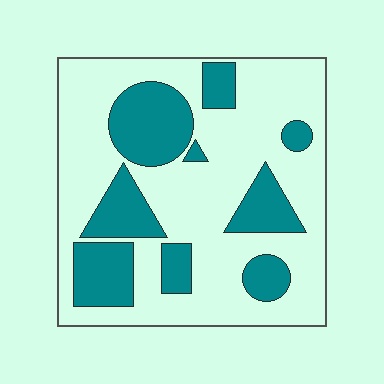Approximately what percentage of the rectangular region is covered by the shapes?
Approximately 30%.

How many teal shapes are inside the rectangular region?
9.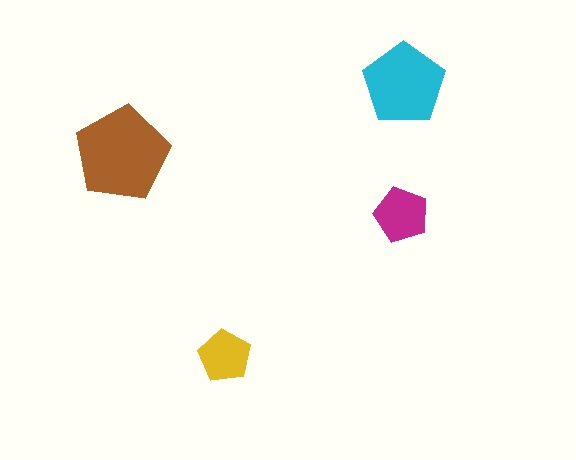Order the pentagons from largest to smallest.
the brown one, the cyan one, the magenta one, the yellow one.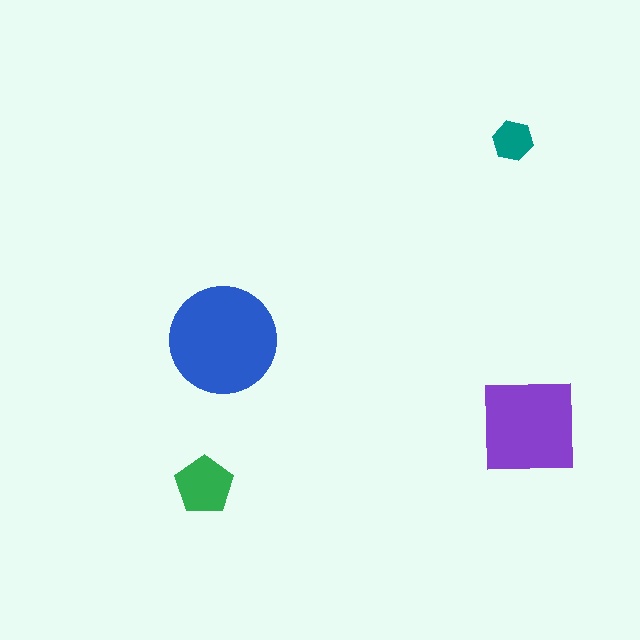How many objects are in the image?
There are 4 objects in the image.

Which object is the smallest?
The teal hexagon.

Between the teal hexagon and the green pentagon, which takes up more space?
The green pentagon.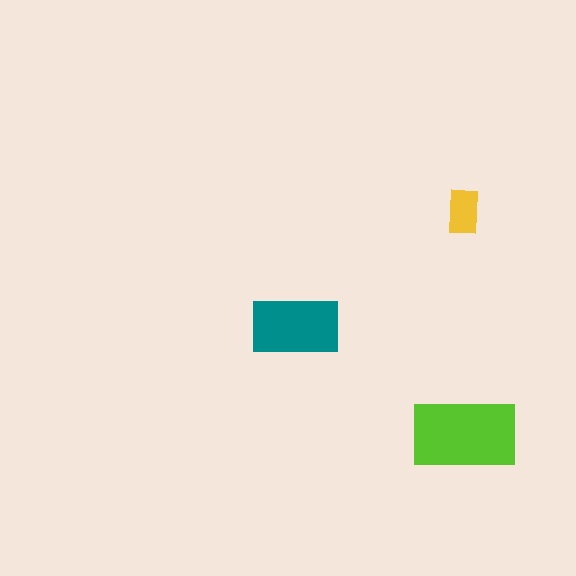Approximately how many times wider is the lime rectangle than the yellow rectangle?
About 2.5 times wider.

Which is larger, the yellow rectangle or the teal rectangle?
The teal one.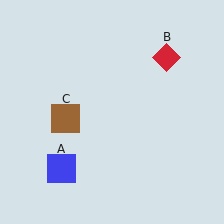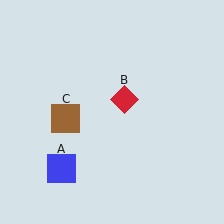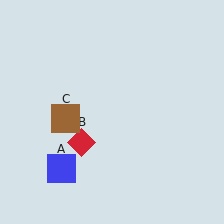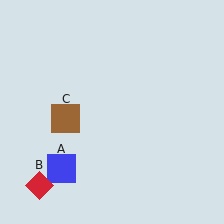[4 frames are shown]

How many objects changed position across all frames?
1 object changed position: red diamond (object B).